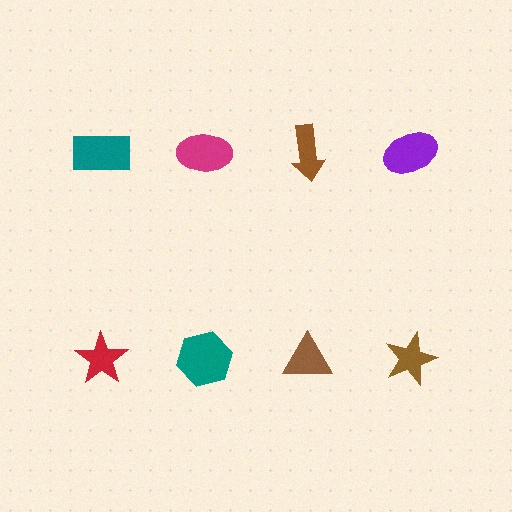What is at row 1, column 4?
A purple ellipse.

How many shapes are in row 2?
4 shapes.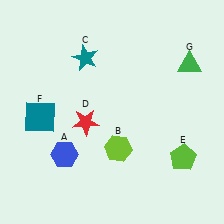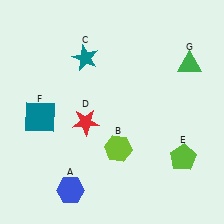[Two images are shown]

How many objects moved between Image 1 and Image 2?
1 object moved between the two images.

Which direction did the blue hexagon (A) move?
The blue hexagon (A) moved down.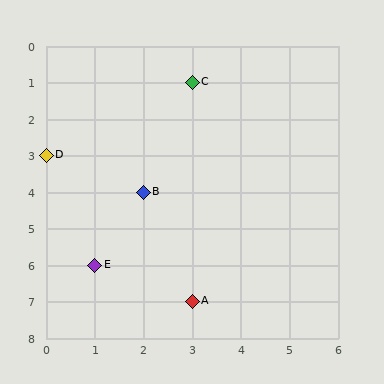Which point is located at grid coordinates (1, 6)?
Point E is at (1, 6).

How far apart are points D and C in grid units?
Points D and C are 3 columns and 2 rows apart (about 3.6 grid units diagonally).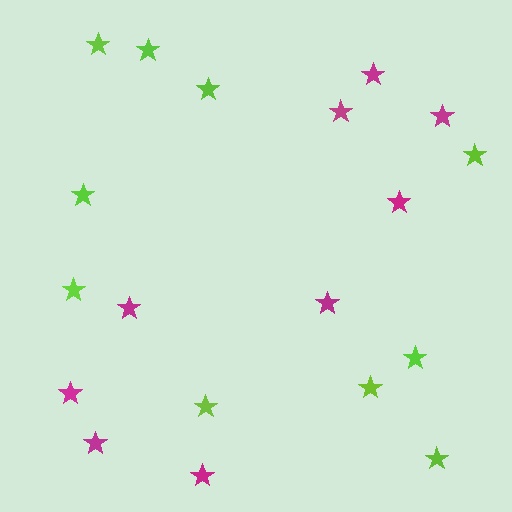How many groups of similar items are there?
There are 2 groups: one group of magenta stars (9) and one group of lime stars (10).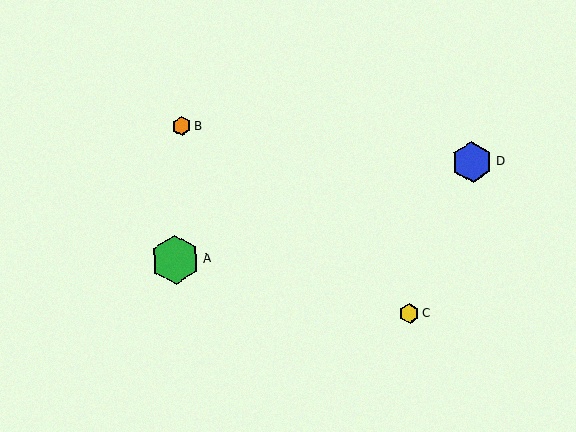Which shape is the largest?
The green hexagon (labeled A) is the largest.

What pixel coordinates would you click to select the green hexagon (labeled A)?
Click at (176, 260) to select the green hexagon A.